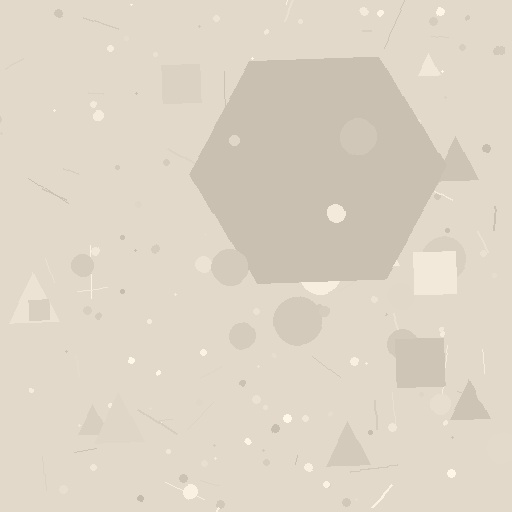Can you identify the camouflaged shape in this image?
The camouflaged shape is a hexagon.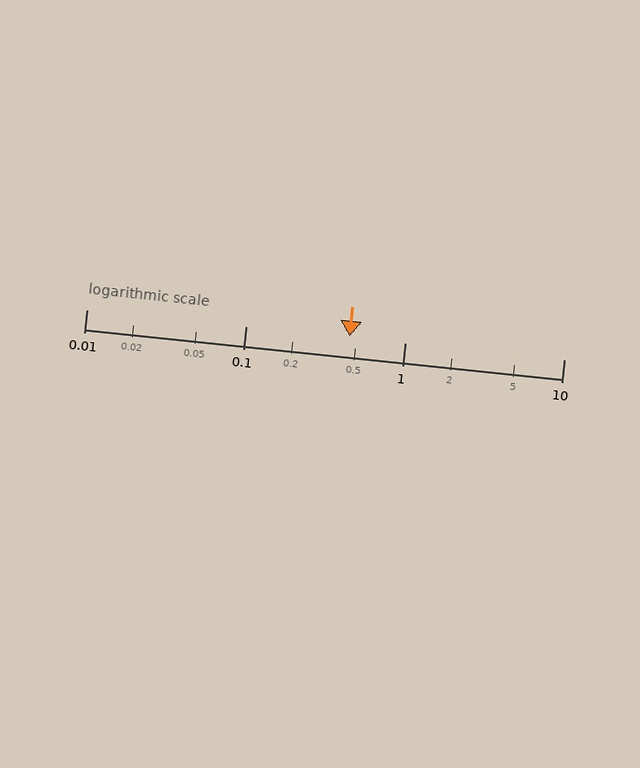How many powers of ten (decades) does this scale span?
The scale spans 3 decades, from 0.01 to 10.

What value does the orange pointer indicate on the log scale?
The pointer indicates approximately 0.45.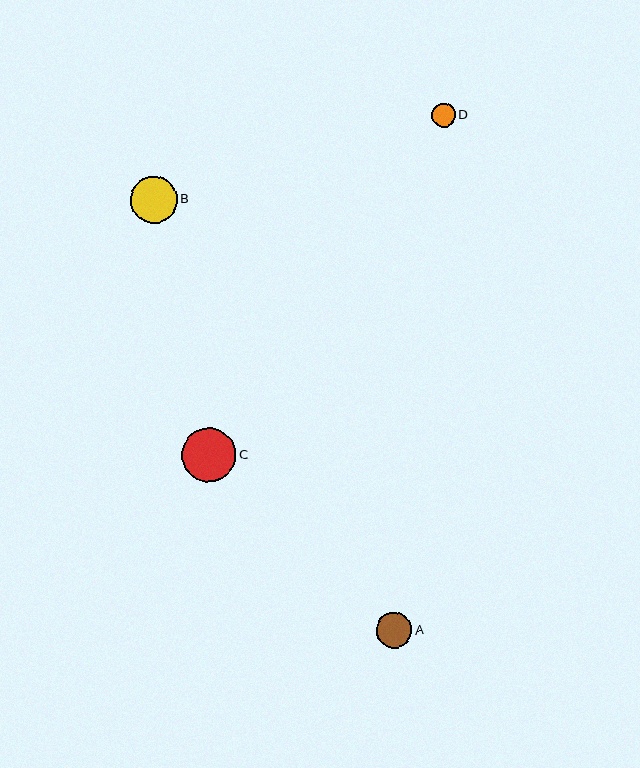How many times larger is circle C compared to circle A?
Circle C is approximately 1.5 times the size of circle A.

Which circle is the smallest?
Circle D is the smallest with a size of approximately 24 pixels.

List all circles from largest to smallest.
From largest to smallest: C, B, A, D.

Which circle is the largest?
Circle C is the largest with a size of approximately 55 pixels.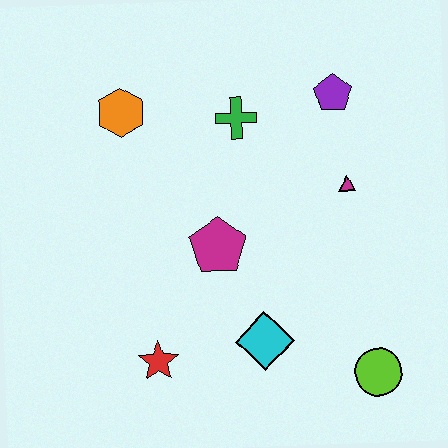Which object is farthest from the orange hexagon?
The lime circle is farthest from the orange hexagon.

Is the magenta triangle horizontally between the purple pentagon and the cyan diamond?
No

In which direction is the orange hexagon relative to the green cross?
The orange hexagon is to the left of the green cross.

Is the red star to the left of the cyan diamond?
Yes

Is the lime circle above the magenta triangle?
No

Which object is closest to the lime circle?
The cyan diamond is closest to the lime circle.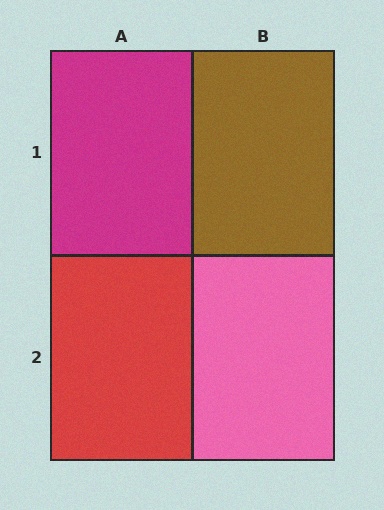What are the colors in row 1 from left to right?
Magenta, brown.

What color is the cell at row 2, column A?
Red.